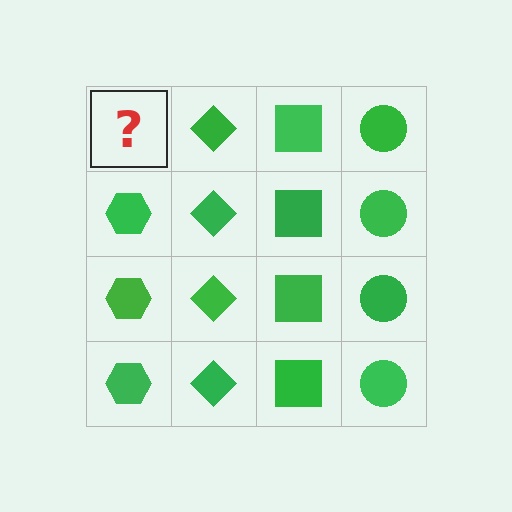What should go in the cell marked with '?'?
The missing cell should contain a green hexagon.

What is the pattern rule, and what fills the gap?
The rule is that each column has a consistent shape. The gap should be filled with a green hexagon.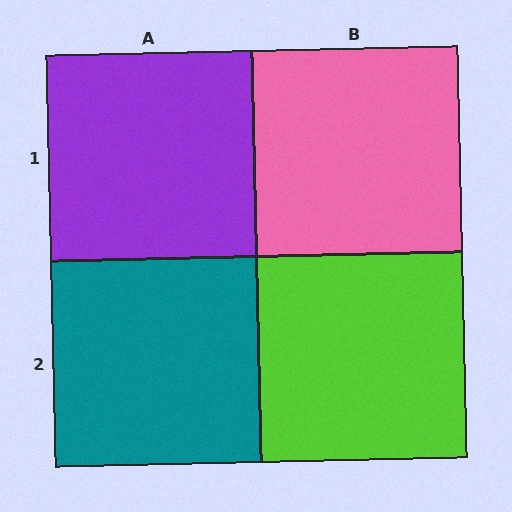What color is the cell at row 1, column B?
Pink.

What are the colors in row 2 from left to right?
Teal, lime.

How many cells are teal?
1 cell is teal.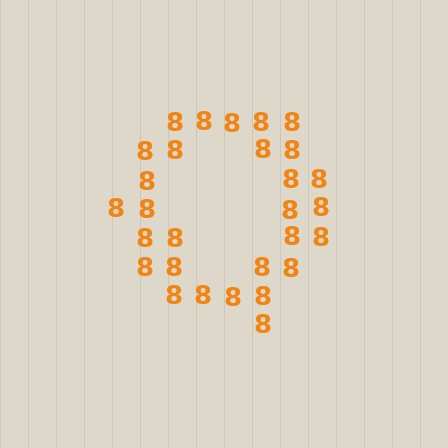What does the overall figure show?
The overall figure shows the letter Q.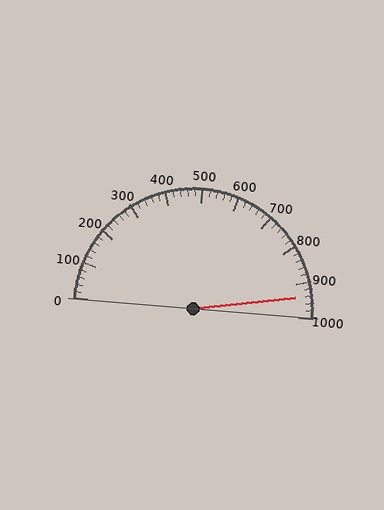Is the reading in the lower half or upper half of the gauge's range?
The reading is in the upper half of the range (0 to 1000).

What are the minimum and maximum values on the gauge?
The gauge ranges from 0 to 1000.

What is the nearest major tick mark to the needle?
The nearest major tick mark is 900.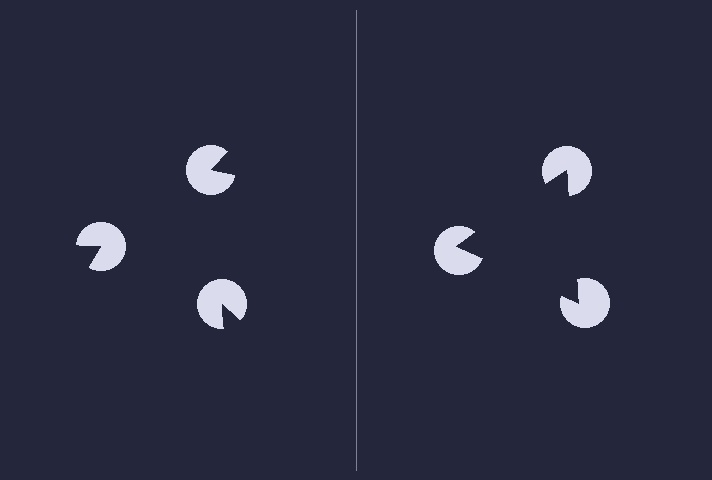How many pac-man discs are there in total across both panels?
6 — 3 on each side.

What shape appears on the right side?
An illusory triangle.